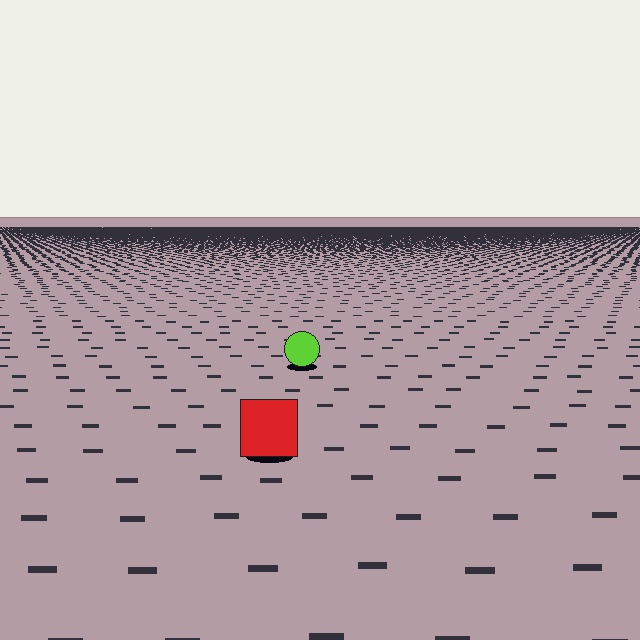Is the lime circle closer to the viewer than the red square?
No. The red square is closer — you can tell from the texture gradient: the ground texture is coarser near it.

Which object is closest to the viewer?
The red square is closest. The texture marks near it are larger and more spread out.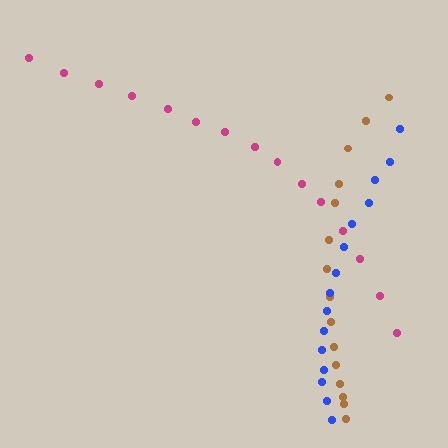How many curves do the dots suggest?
There are 3 distinct paths.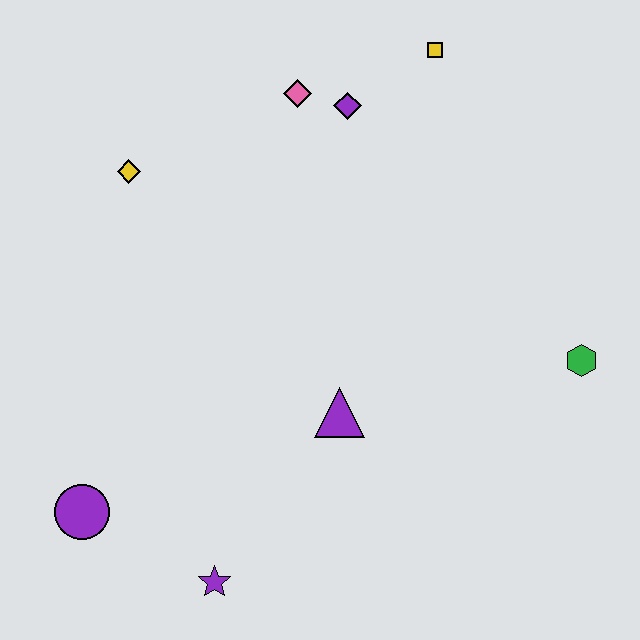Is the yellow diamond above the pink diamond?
No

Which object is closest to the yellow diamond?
The pink diamond is closest to the yellow diamond.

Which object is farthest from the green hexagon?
The purple circle is farthest from the green hexagon.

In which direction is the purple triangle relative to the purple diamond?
The purple triangle is below the purple diamond.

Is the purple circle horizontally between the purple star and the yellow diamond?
No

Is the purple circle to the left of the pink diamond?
Yes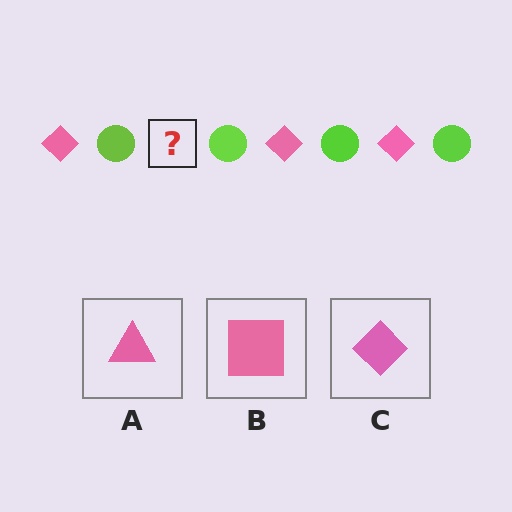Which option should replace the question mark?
Option C.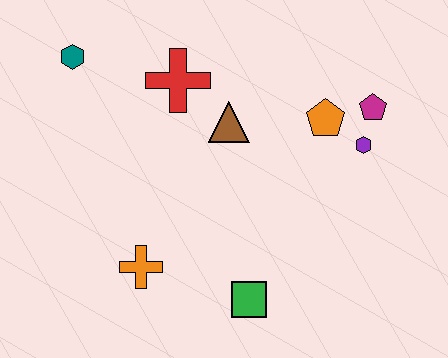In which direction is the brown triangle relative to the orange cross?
The brown triangle is above the orange cross.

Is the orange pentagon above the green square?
Yes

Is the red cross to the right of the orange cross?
Yes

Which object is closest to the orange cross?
The green square is closest to the orange cross.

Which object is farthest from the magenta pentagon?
The teal hexagon is farthest from the magenta pentagon.